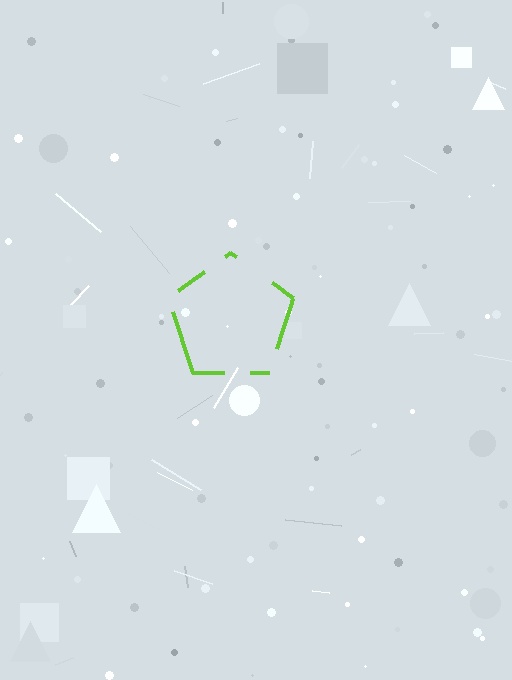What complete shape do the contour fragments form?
The contour fragments form a pentagon.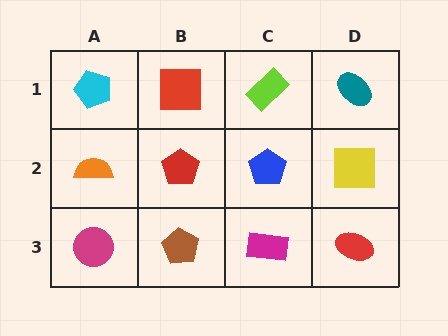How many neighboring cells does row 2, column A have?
3.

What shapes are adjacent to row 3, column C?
A blue pentagon (row 2, column C), a brown pentagon (row 3, column B), a red ellipse (row 3, column D).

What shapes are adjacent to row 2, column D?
A teal ellipse (row 1, column D), a red ellipse (row 3, column D), a blue pentagon (row 2, column C).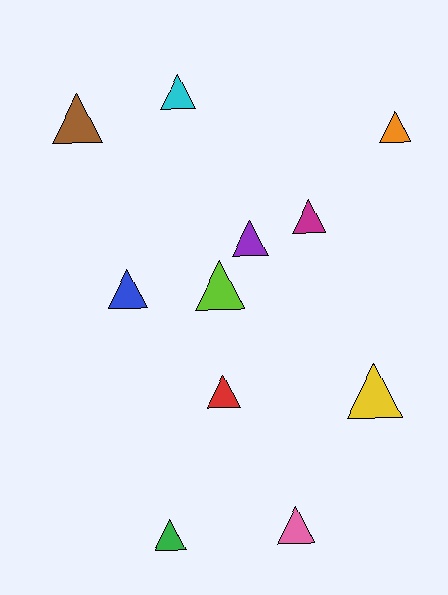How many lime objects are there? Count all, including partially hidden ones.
There is 1 lime object.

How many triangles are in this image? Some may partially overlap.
There are 11 triangles.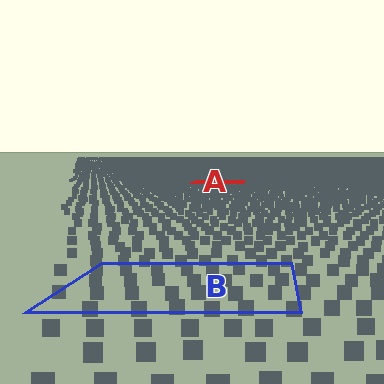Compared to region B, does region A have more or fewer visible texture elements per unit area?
Region A has more texture elements per unit area — they are packed more densely because it is farther away.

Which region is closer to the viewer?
Region B is closer. The texture elements there are larger and more spread out.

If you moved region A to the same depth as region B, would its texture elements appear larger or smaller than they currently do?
They would appear larger. At a closer depth, the same texture elements are projected at a bigger on-screen size.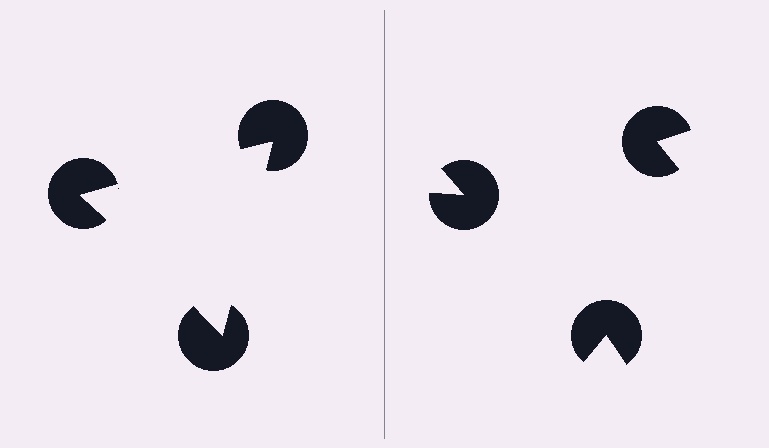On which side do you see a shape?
An illusory triangle appears on the left side. On the right side the wedge cuts are rotated, so no coherent shape forms.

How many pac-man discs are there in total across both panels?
6 — 3 on each side.